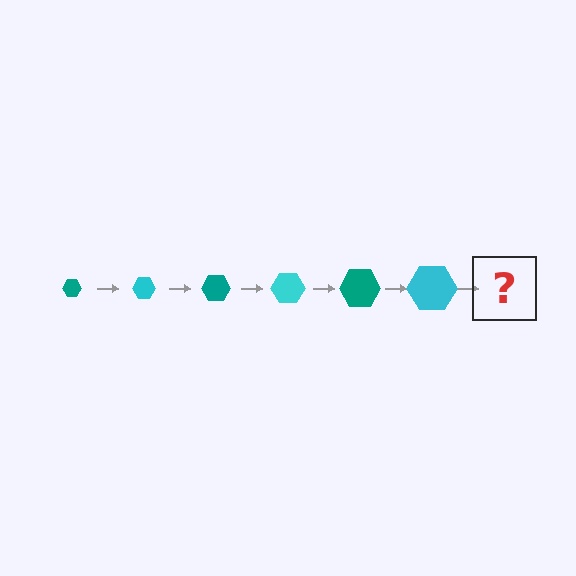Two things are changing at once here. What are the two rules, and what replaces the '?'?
The two rules are that the hexagon grows larger each step and the color cycles through teal and cyan. The '?' should be a teal hexagon, larger than the previous one.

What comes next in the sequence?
The next element should be a teal hexagon, larger than the previous one.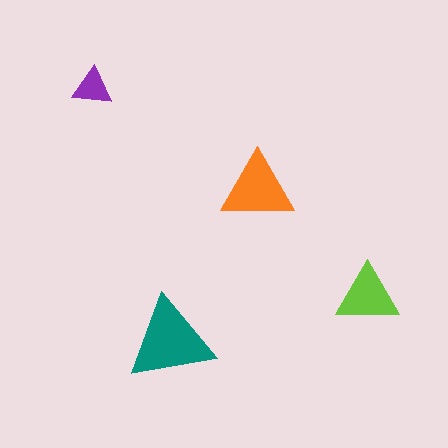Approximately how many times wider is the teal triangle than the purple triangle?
About 2 times wider.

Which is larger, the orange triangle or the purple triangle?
The orange one.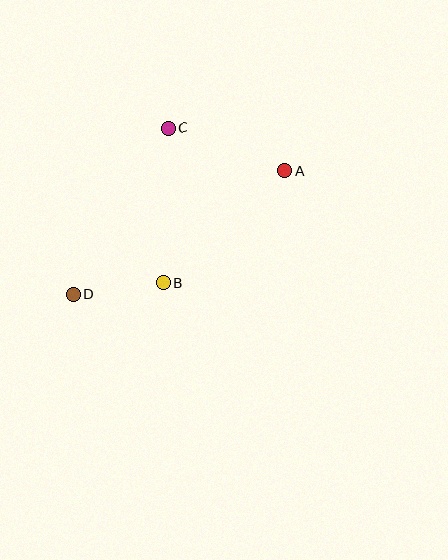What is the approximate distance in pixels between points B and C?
The distance between B and C is approximately 155 pixels.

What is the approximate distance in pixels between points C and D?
The distance between C and D is approximately 191 pixels.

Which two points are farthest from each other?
Points A and D are farthest from each other.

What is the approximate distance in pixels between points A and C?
The distance between A and C is approximately 124 pixels.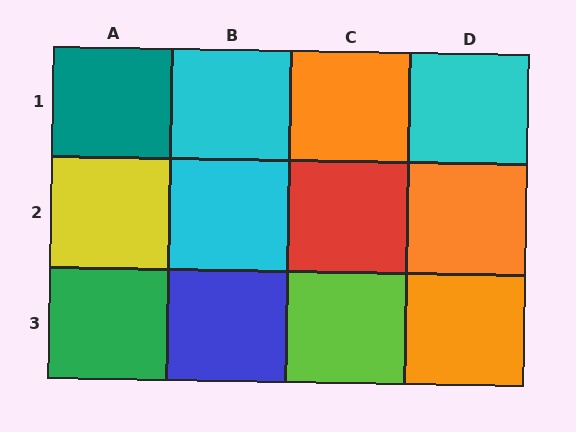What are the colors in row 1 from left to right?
Teal, cyan, orange, cyan.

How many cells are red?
1 cell is red.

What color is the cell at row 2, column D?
Orange.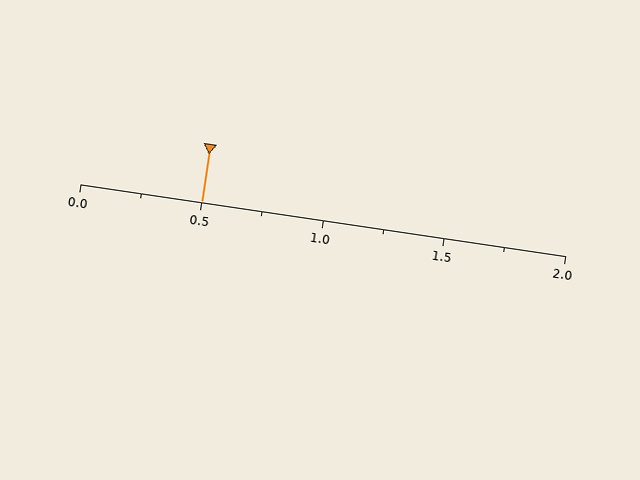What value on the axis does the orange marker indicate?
The marker indicates approximately 0.5.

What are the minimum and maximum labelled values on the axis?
The axis runs from 0.0 to 2.0.